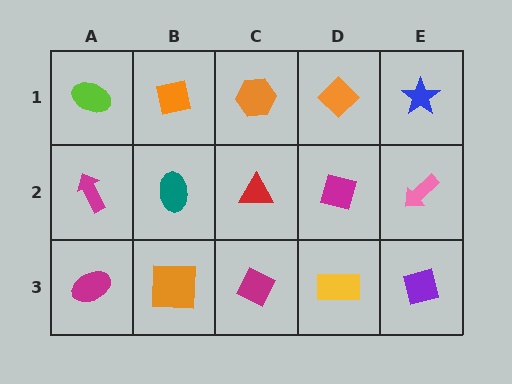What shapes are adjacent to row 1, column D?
A magenta diamond (row 2, column D), an orange hexagon (row 1, column C), a blue star (row 1, column E).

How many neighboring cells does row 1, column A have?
2.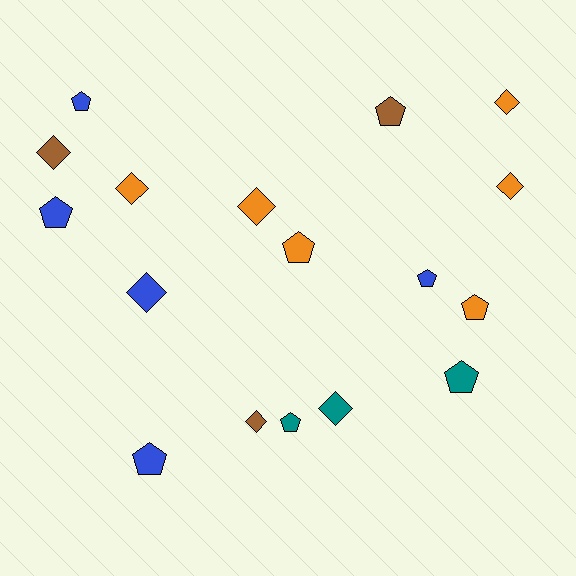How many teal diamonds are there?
There is 1 teal diamond.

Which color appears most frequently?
Orange, with 6 objects.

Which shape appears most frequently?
Pentagon, with 9 objects.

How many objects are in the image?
There are 17 objects.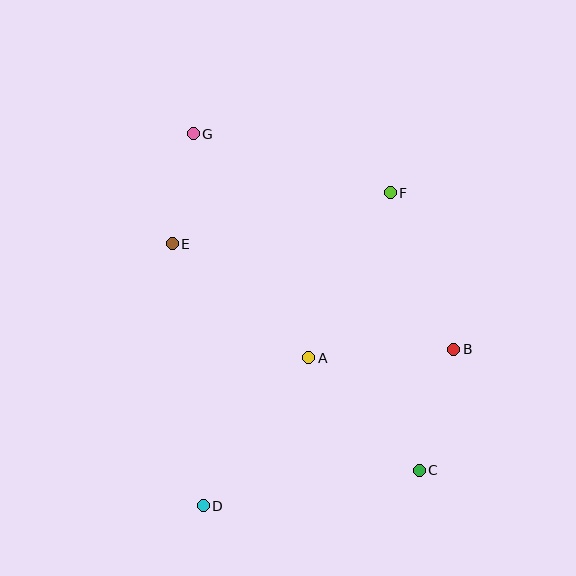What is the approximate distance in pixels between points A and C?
The distance between A and C is approximately 158 pixels.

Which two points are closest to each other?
Points E and G are closest to each other.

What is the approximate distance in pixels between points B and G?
The distance between B and G is approximately 338 pixels.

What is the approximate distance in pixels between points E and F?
The distance between E and F is approximately 224 pixels.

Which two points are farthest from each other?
Points C and G are farthest from each other.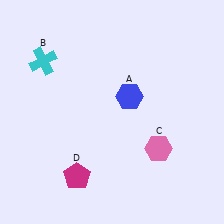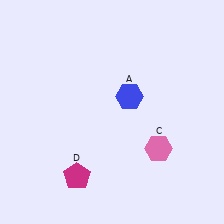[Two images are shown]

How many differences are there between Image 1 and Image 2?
There is 1 difference between the two images.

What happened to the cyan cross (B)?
The cyan cross (B) was removed in Image 2. It was in the top-left area of Image 1.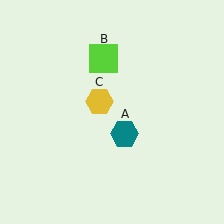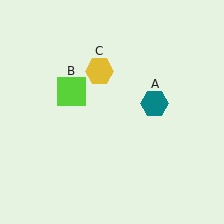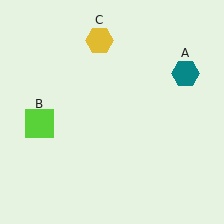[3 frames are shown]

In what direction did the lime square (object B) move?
The lime square (object B) moved down and to the left.